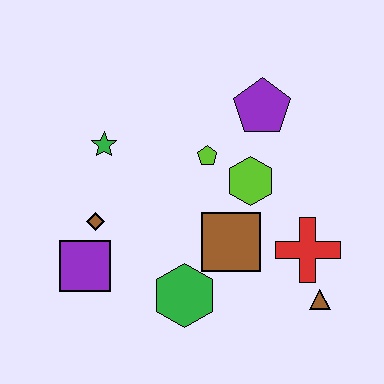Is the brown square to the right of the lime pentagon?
Yes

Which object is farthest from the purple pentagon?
The purple square is farthest from the purple pentagon.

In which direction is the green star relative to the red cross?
The green star is to the left of the red cross.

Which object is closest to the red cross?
The brown triangle is closest to the red cross.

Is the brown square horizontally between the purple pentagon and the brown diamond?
Yes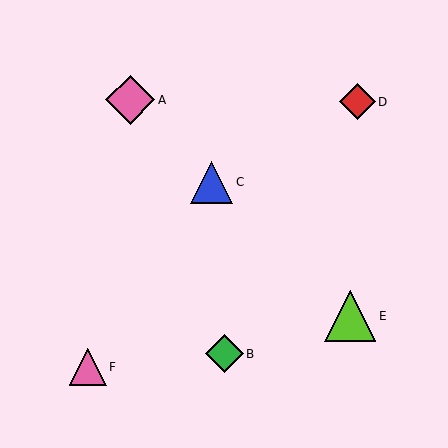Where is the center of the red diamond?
The center of the red diamond is at (357, 102).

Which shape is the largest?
The lime triangle (labeled E) is the largest.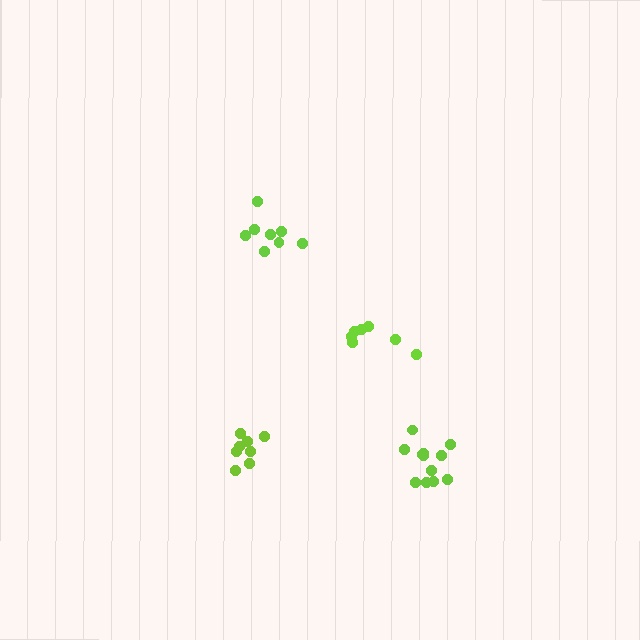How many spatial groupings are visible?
There are 4 spatial groupings.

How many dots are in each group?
Group 1: 7 dots, Group 2: 12 dots, Group 3: 8 dots, Group 4: 8 dots (35 total).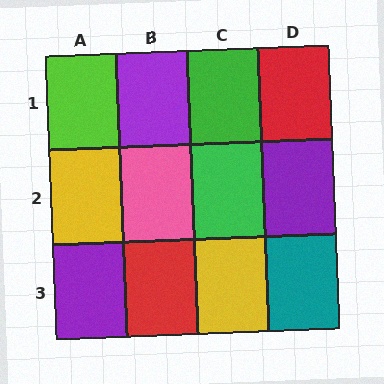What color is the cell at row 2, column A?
Yellow.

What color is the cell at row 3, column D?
Teal.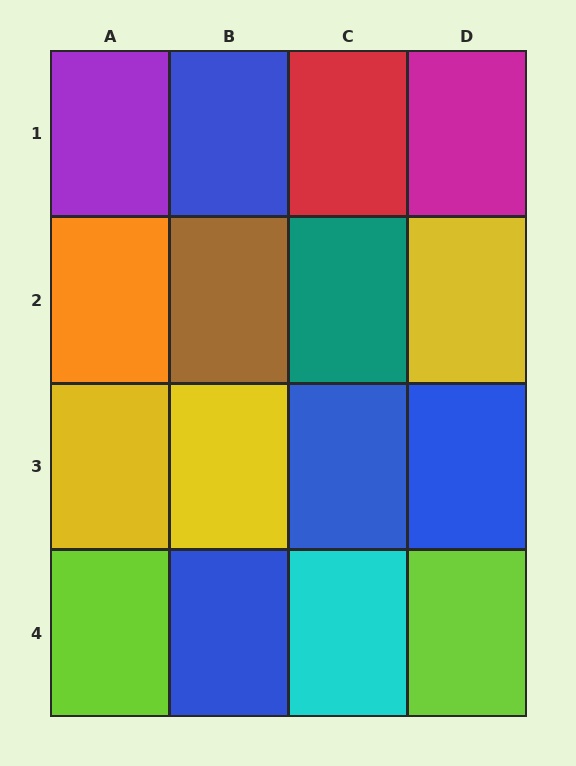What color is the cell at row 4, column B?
Blue.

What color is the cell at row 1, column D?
Magenta.